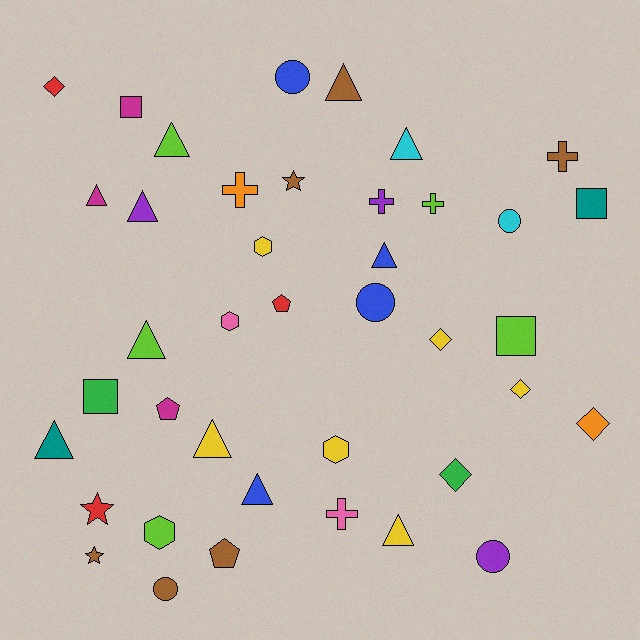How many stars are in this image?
There are 3 stars.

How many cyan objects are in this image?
There are 2 cyan objects.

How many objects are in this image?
There are 40 objects.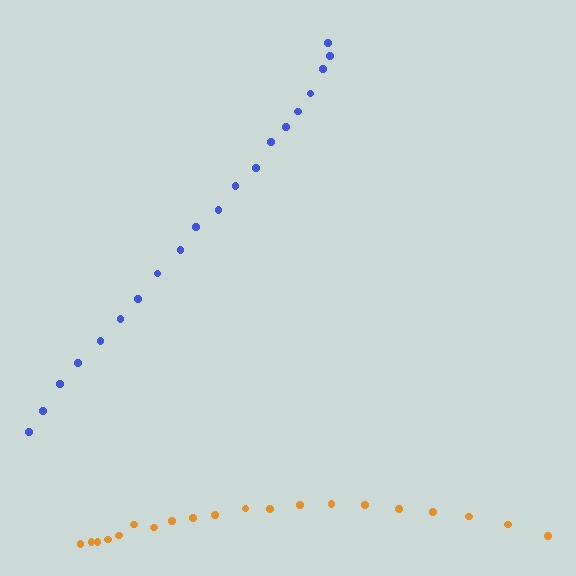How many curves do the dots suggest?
There are 2 distinct paths.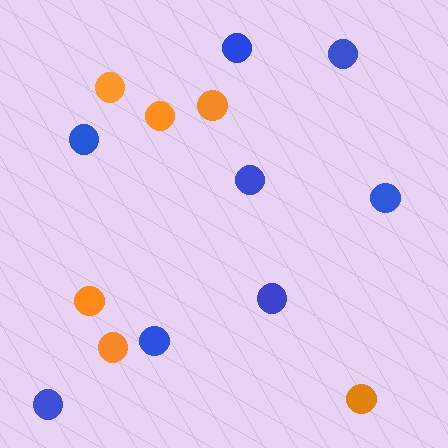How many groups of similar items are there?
There are 2 groups: one group of orange circles (6) and one group of blue circles (8).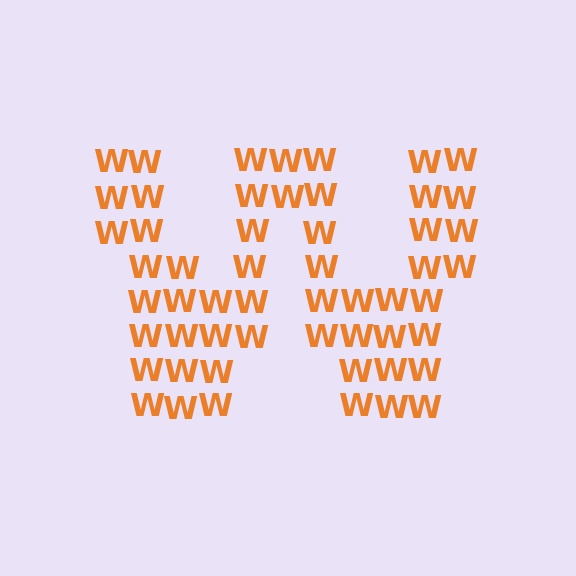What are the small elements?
The small elements are letter W's.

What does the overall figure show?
The overall figure shows the letter W.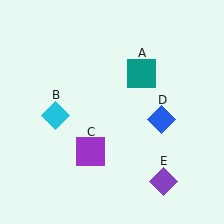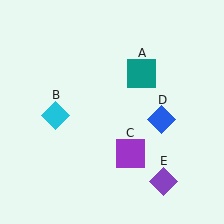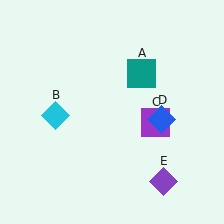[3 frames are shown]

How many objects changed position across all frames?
1 object changed position: purple square (object C).